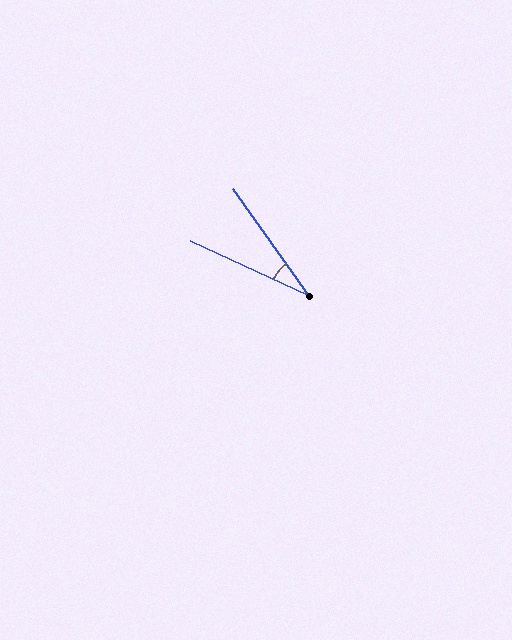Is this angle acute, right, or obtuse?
It is acute.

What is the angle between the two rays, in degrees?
Approximately 30 degrees.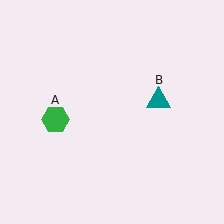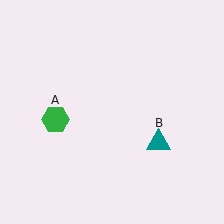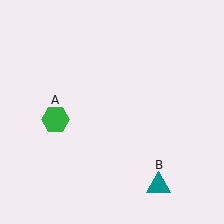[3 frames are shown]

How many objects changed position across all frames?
1 object changed position: teal triangle (object B).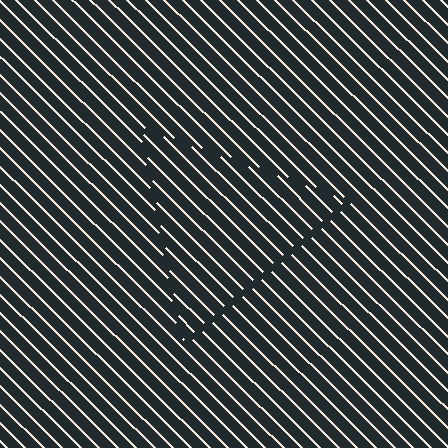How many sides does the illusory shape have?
3 sides — the line-ends trace a triangle.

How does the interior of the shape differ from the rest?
The interior of the shape contains the same grating, shifted by half a period — the contour is defined by the phase discontinuity where line-ends from the inner and outer gratings abut.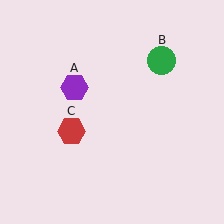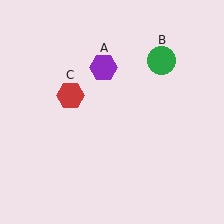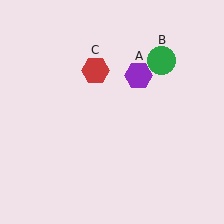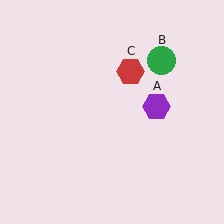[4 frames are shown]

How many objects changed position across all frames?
2 objects changed position: purple hexagon (object A), red hexagon (object C).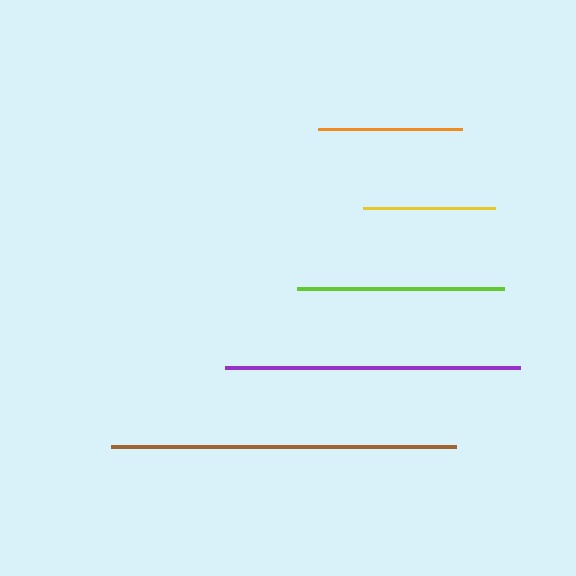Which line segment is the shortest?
The yellow line is the shortest at approximately 133 pixels.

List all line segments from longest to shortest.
From longest to shortest: brown, purple, lime, orange, yellow.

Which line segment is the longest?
The brown line is the longest at approximately 344 pixels.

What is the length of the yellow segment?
The yellow segment is approximately 133 pixels long.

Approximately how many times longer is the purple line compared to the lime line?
The purple line is approximately 1.4 times the length of the lime line.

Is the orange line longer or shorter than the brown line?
The brown line is longer than the orange line.